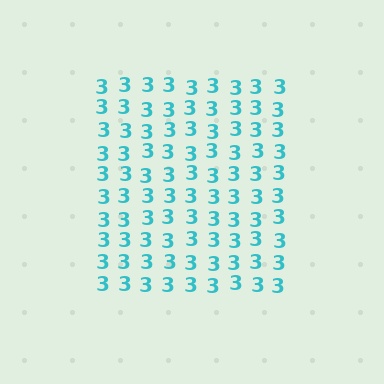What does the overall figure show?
The overall figure shows a square.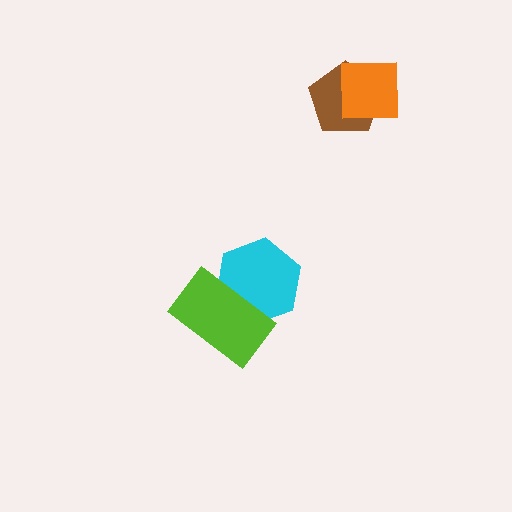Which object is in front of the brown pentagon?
The orange square is in front of the brown pentagon.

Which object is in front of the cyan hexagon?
The lime rectangle is in front of the cyan hexagon.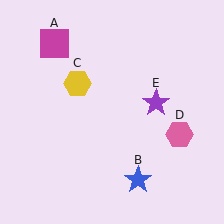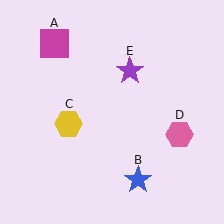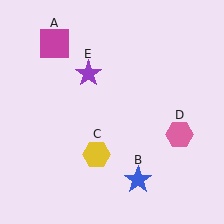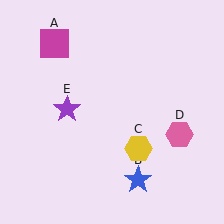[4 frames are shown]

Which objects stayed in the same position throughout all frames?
Magenta square (object A) and blue star (object B) and pink hexagon (object D) remained stationary.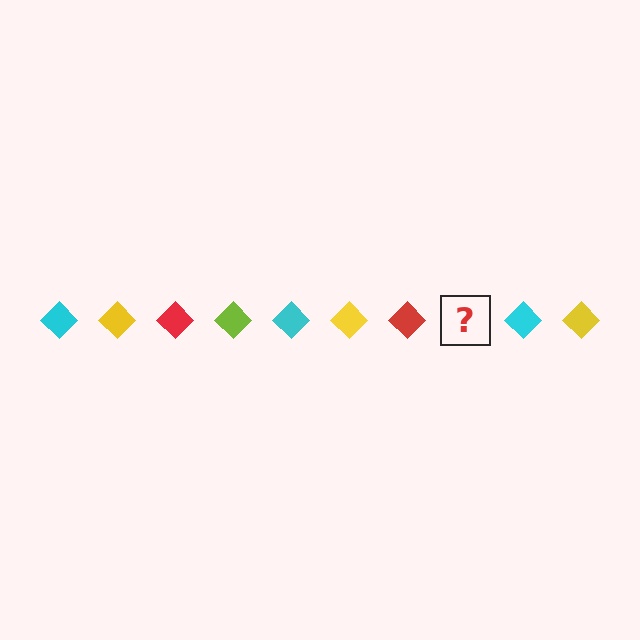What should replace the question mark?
The question mark should be replaced with a lime diamond.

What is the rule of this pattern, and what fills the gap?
The rule is that the pattern cycles through cyan, yellow, red, lime diamonds. The gap should be filled with a lime diamond.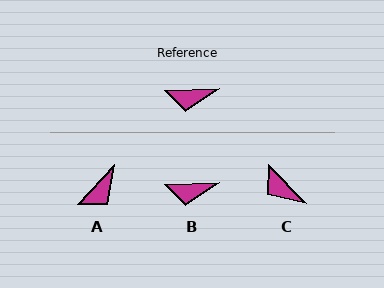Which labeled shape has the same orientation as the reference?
B.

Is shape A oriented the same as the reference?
No, it is off by about 45 degrees.